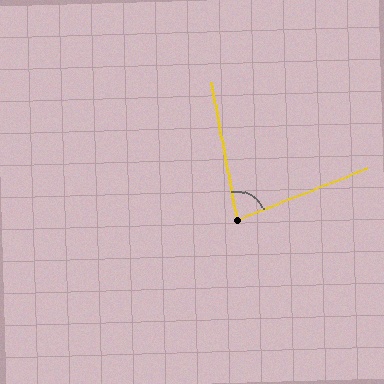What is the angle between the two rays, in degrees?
Approximately 79 degrees.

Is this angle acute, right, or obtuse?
It is acute.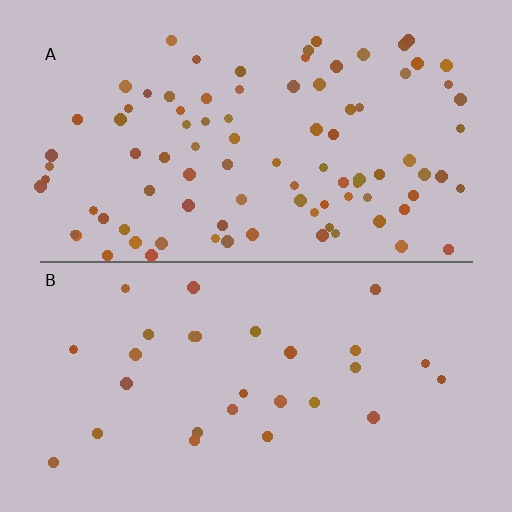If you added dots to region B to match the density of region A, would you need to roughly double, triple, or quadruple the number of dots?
Approximately triple.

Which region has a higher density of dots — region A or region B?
A (the top).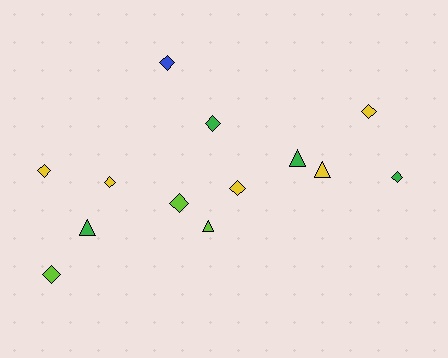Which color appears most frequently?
Yellow, with 5 objects.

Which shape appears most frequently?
Diamond, with 9 objects.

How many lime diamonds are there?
There are 2 lime diamonds.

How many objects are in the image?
There are 13 objects.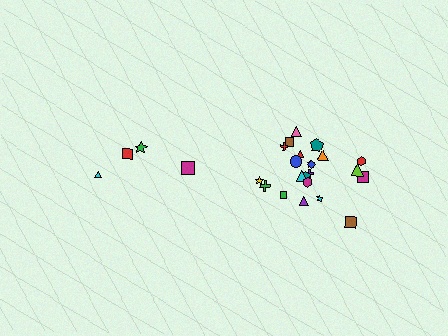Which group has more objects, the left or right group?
The right group.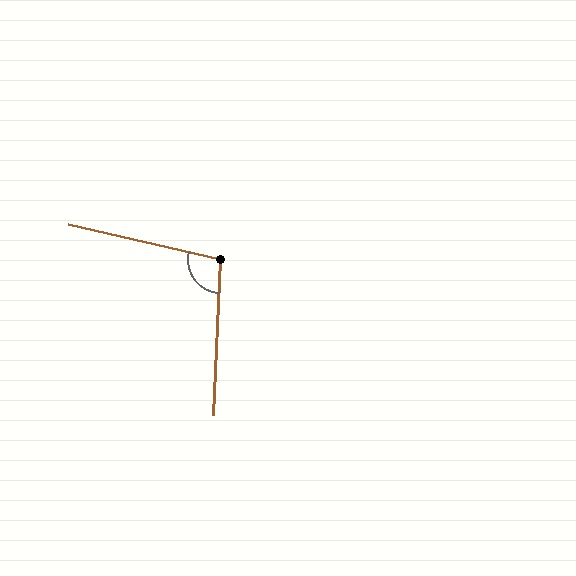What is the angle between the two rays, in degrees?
Approximately 100 degrees.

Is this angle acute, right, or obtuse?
It is obtuse.